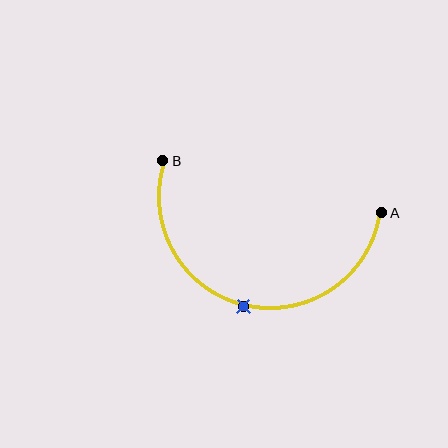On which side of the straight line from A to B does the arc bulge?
The arc bulges below the straight line connecting A and B.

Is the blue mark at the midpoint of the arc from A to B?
Yes. The blue mark lies on the arc at equal arc-length from both A and B — it is the arc midpoint.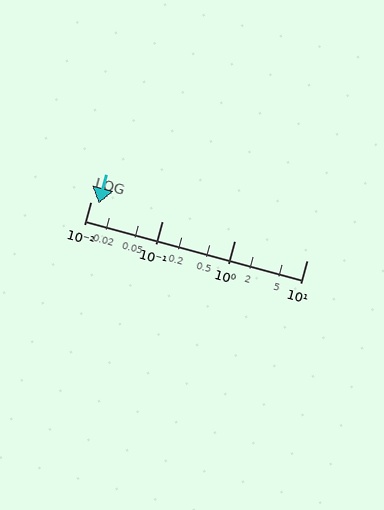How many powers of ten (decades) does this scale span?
The scale spans 3 decades, from 0.01 to 10.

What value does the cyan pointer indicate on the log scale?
The pointer indicates approximately 0.013.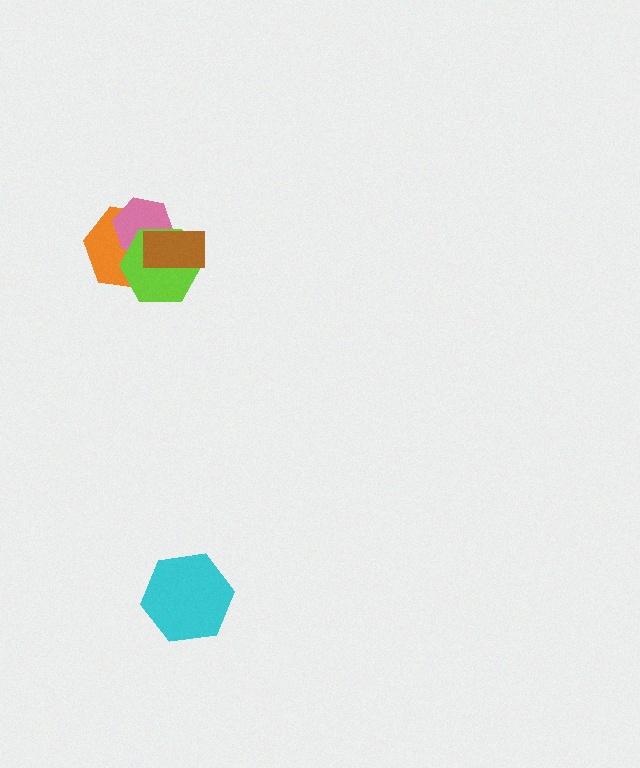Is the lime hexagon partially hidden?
Yes, it is partially covered by another shape.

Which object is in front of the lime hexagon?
The brown rectangle is in front of the lime hexagon.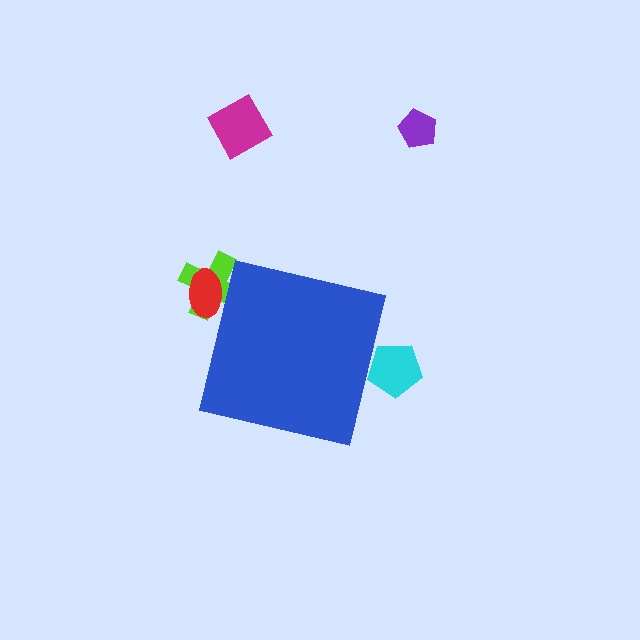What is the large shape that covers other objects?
A blue square.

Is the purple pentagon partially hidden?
No, the purple pentagon is fully visible.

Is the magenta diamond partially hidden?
No, the magenta diamond is fully visible.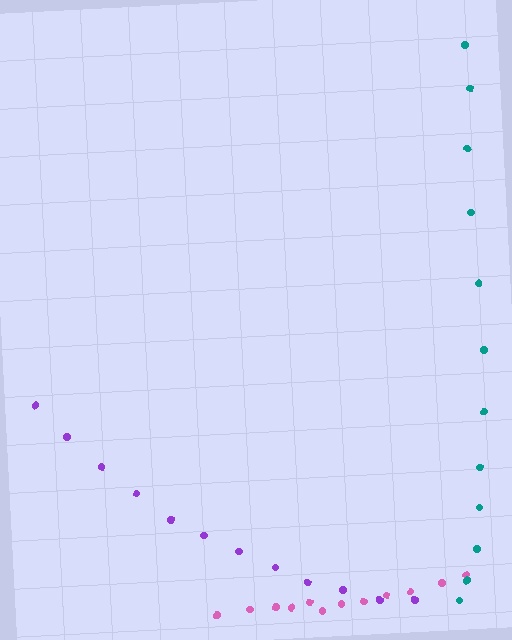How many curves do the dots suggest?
There are 3 distinct paths.